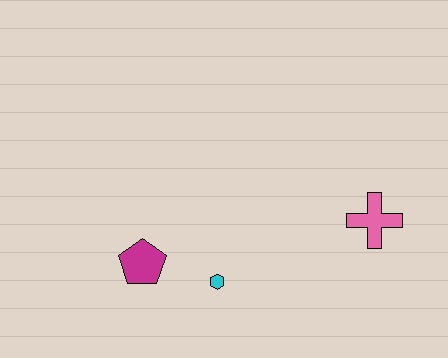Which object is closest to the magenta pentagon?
The cyan hexagon is closest to the magenta pentagon.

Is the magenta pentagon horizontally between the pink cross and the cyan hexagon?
No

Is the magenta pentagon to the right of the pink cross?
No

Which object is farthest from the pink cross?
The magenta pentagon is farthest from the pink cross.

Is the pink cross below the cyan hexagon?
No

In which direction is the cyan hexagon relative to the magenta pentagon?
The cyan hexagon is to the right of the magenta pentagon.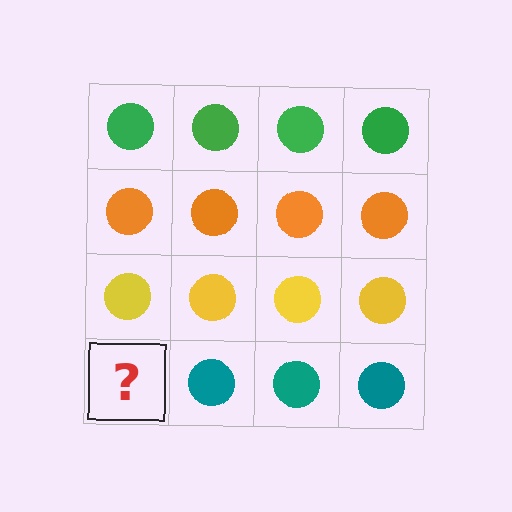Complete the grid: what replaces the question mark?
The question mark should be replaced with a teal circle.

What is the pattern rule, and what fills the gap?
The rule is that each row has a consistent color. The gap should be filled with a teal circle.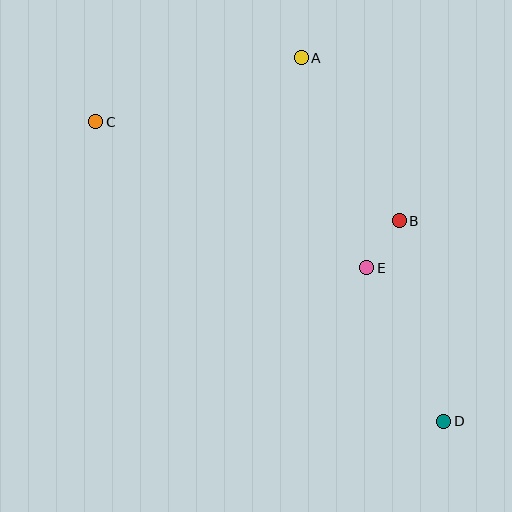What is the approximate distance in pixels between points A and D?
The distance between A and D is approximately 390 pixels.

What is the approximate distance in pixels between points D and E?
The distance between D and E is approximately 172 pixels.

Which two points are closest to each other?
Points B and E are closest to each other.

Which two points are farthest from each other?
Points C and D are farthest from each other.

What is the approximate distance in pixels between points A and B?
The distance between A and B is approximately 190 pixels.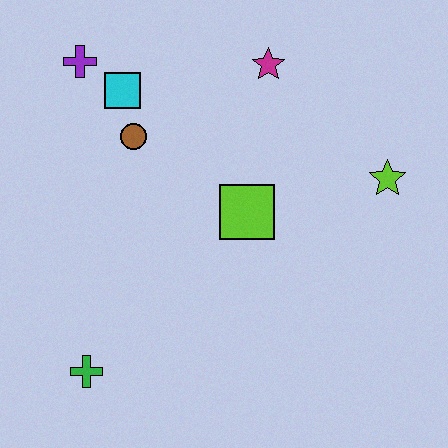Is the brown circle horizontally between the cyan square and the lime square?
Yes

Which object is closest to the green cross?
The lime square is closest to the green cross.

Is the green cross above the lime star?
No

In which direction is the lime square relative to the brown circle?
The lime square is to the right of the brown circle.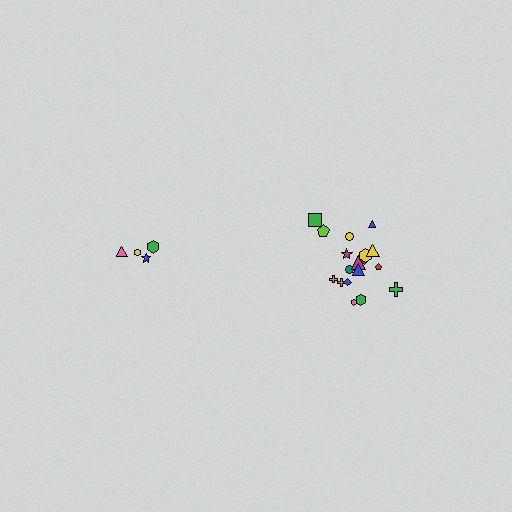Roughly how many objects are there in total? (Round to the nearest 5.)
Roughly 20 objects in total.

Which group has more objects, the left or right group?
The right group.